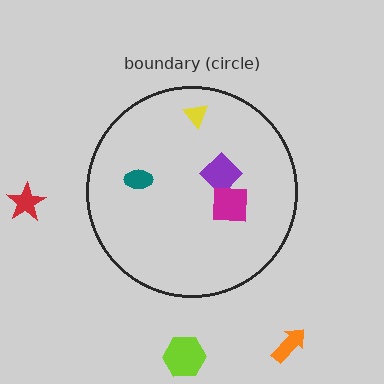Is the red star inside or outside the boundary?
Outside.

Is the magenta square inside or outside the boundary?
Inside.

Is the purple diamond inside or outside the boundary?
Inside.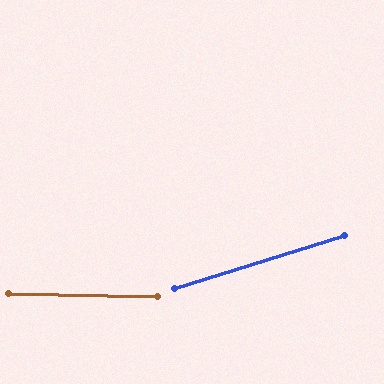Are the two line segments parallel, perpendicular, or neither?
Neither parallel nor perpendicular — they differ by about 18°.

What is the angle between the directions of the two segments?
Approximately 18 degrees.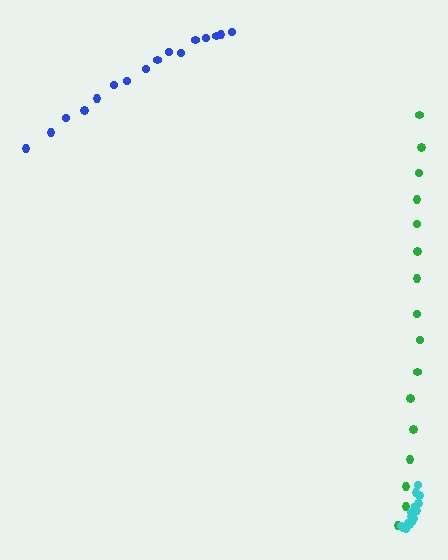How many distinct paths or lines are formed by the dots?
There are 3 distinct paths.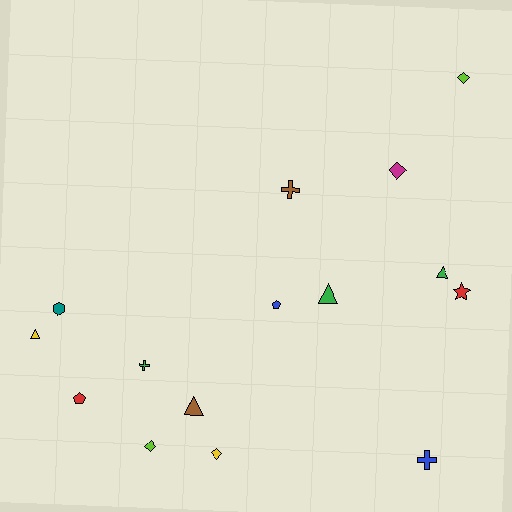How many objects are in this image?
There are 15 objects.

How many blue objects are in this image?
There are 2 blue objects.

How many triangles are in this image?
There are 4 triangles.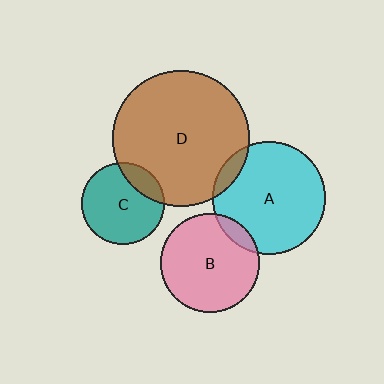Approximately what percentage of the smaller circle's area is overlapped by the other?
Approximately 10%.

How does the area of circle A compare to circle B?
Approximately 1.3 times.